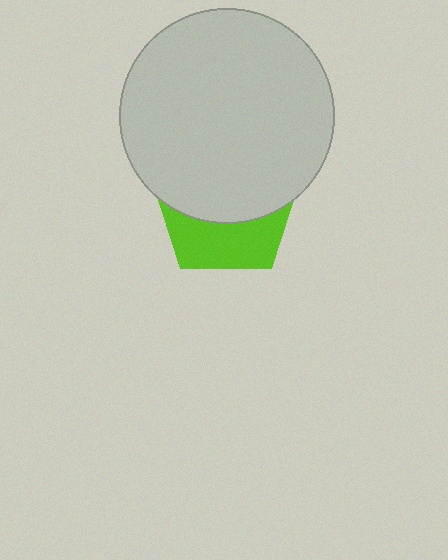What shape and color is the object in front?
The object in front is a light gray circle.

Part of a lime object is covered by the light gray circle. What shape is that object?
It is a pentagon.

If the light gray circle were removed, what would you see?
You would see the complete lime pentagon.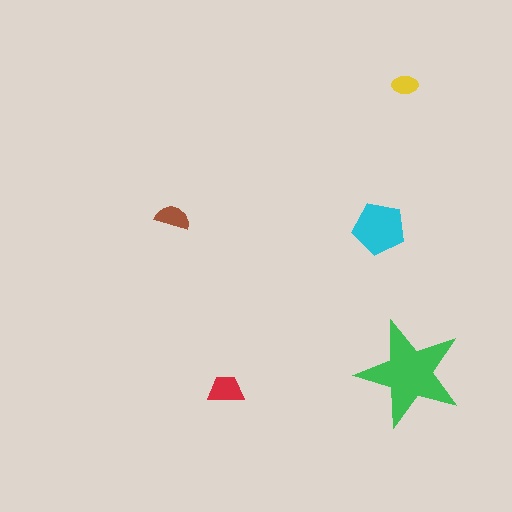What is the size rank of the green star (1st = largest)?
1st.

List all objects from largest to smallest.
The green star, the cyan pentagon, the red trapezoid, the brown semicircle, the yellow ellipse.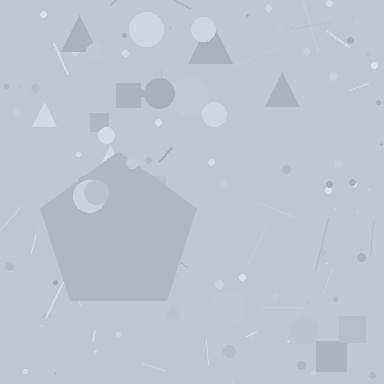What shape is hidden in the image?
A pentagon is hidden in the image.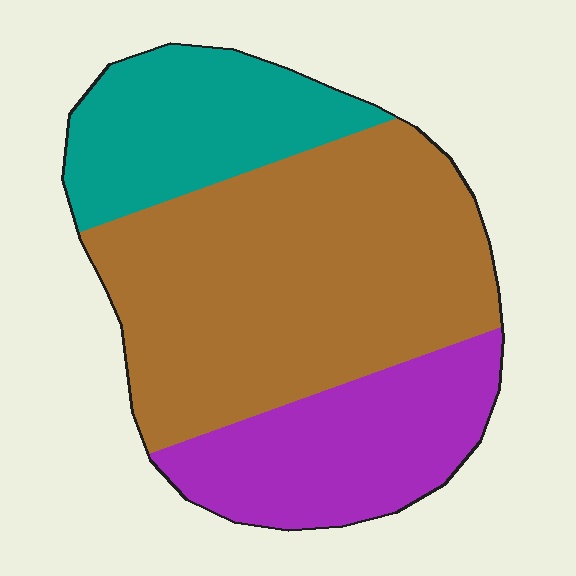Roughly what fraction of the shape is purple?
Purple covers 24% of the shape.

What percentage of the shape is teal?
Teal takes up between a sixth and a third of the shape.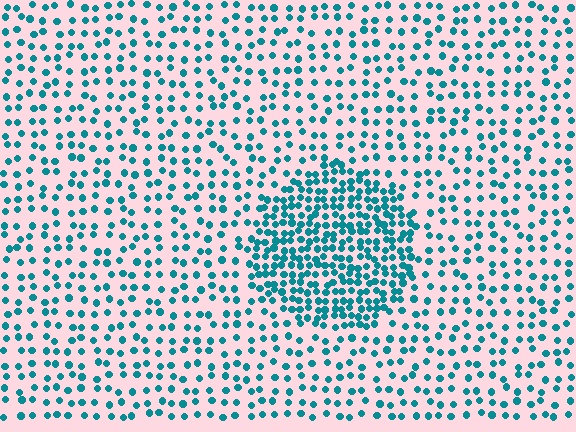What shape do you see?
I see a circle.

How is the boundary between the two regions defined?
The boundary is defined by a change in element density (approximately 2.3x ratio). All elements are the same color, size, and shape.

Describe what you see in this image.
The image contains small teal elements arranged at two different densities. A circle-shaped region is visible where the elements are more densely packed than the surrounding area.